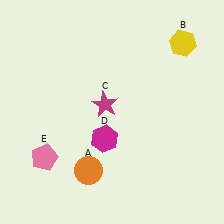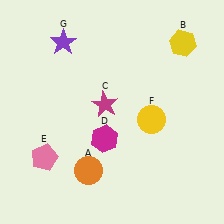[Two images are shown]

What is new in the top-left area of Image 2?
A purple star (G) was added in the top-left area of Image 2.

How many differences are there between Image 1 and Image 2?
There are 2 differences between the two images.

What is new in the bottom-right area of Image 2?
A yellow circle (F) was added in the bottom-right area of Image 2.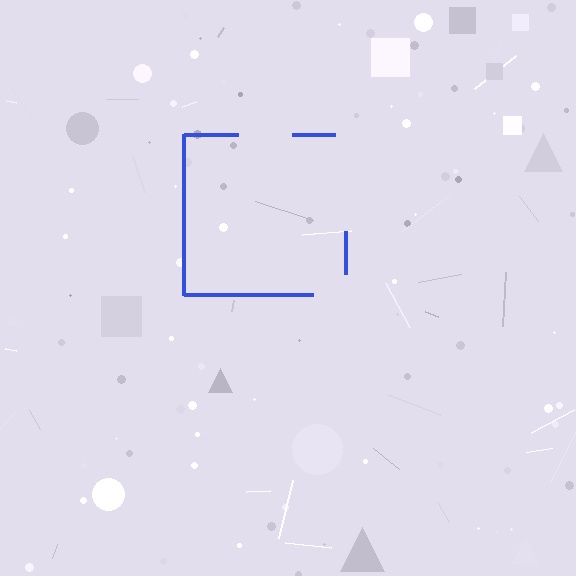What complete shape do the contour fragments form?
The contour fragments form a square.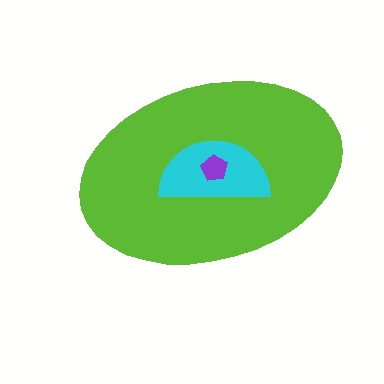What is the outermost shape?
The lime ellipse.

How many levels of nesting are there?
3.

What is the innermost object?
The purple pentagon.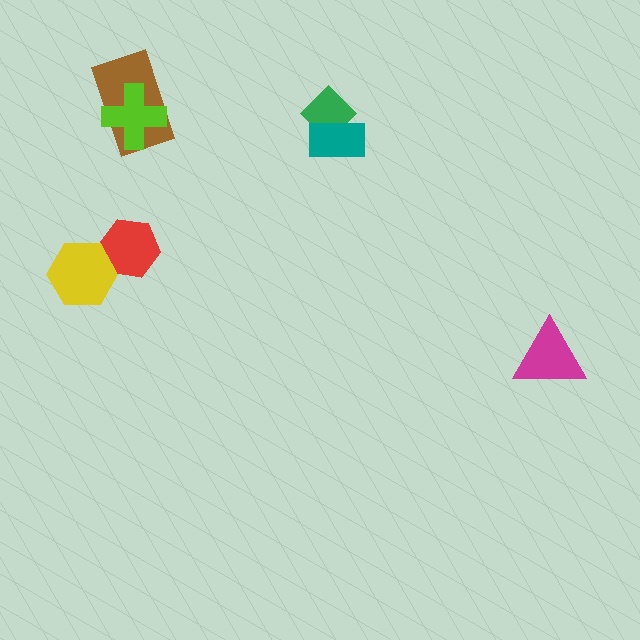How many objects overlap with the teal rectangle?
1 object overlaps with the teal rectangle.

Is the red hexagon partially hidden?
Yes, it is partially covered by another shape.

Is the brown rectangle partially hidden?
Yes, it is partially covered by another shape.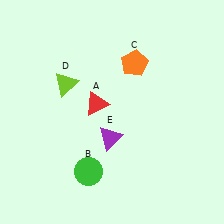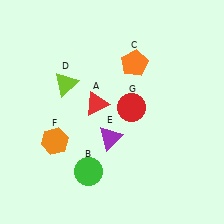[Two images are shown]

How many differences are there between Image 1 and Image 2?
There are 2 differences between the two images.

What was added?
An orange hexagon (F), a red circle (G) were added in Image 2.